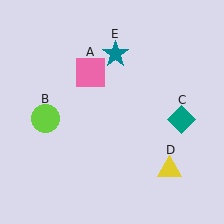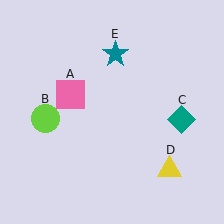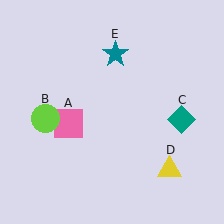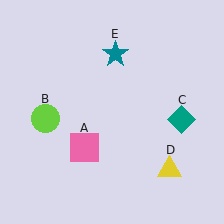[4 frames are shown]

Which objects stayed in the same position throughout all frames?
Lime circle (object B) and teal diamond (object C) and yellow triangle (object D) and teal star (object E) remained stationary.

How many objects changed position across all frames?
1 object changed position: pink square (object A).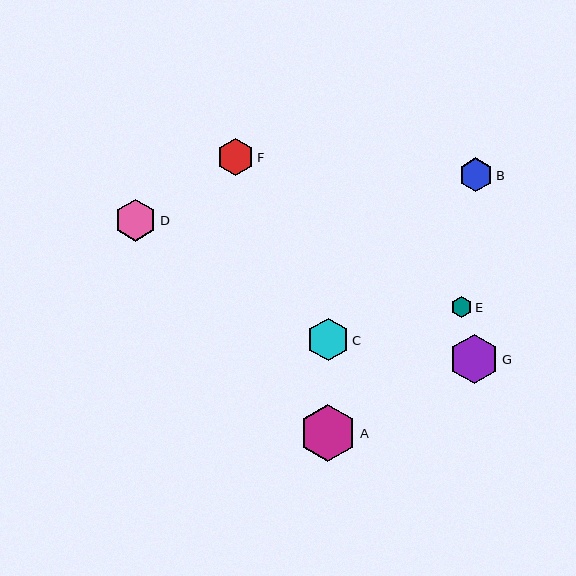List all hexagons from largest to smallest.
From largest to smallest: A, G, C, D, F, B, E.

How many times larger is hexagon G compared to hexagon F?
Hexagon G is approximately 1.3 times the size of hexagon F.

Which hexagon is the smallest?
Hexagon E is the smallest with a size of approximately 21 pixels.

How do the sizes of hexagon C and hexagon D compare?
Hexagon C and hexagon D are approximately the same size.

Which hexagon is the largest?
Hexagon A is the largest with a size of approximately 57 pixels.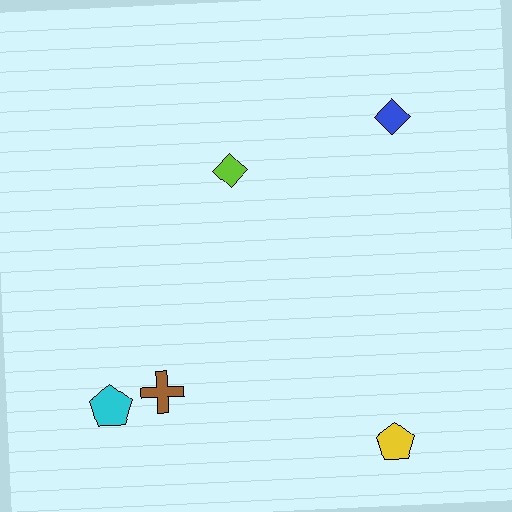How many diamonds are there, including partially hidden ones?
There are 2 diamonds.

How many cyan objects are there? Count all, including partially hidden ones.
There is 1 cyan object.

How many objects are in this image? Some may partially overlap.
There are 5 objects.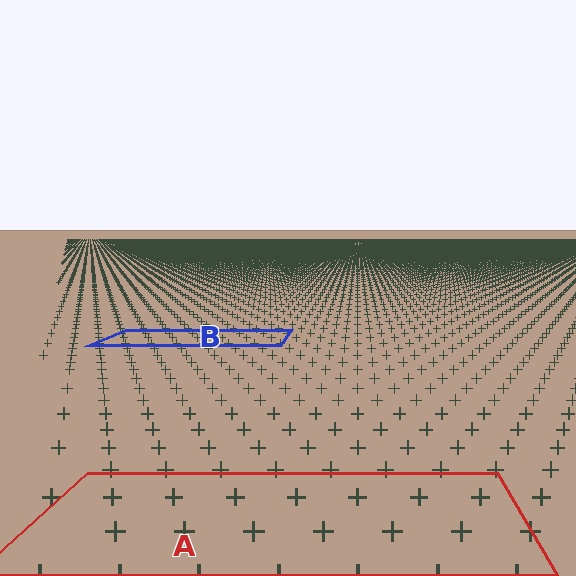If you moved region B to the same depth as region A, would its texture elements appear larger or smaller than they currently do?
They would appear larger. At a closer depth, the same texture elements are projected at a bigger on-screen size.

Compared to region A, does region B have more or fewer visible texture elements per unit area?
Region B has more texture elements per unit area — they are packed more densely because it is farther away.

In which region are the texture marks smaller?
The texture marks are smaller in region B, because it is farther away.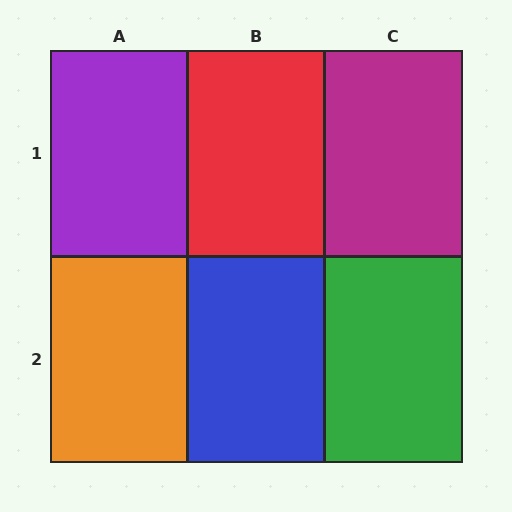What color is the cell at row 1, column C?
Magenta.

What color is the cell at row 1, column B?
Red.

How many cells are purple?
1 cell is purple.